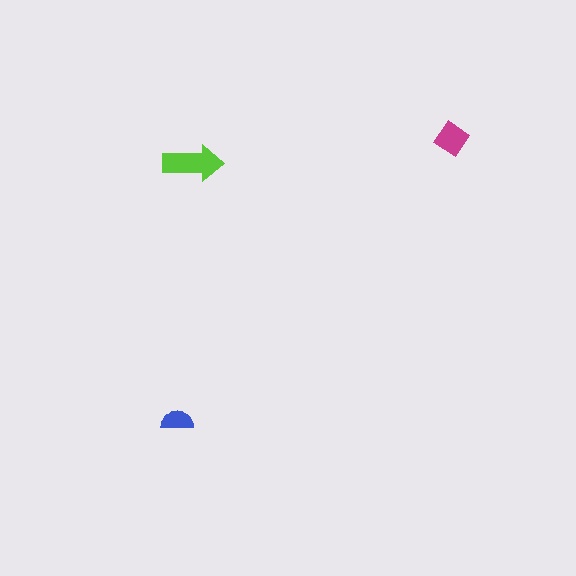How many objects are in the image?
There are 3 objects in the image.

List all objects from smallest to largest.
The blue semicircle, the magenta diamond, the lime arrow.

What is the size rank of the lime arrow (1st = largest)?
1st.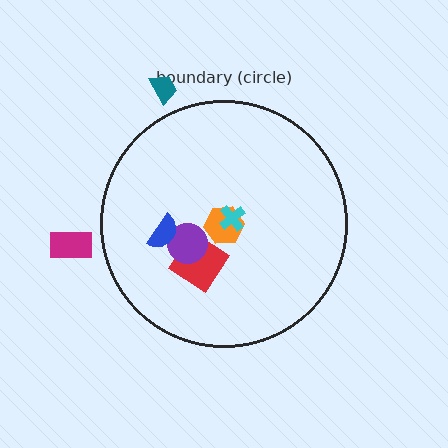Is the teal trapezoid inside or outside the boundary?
Outside.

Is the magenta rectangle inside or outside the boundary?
Outside.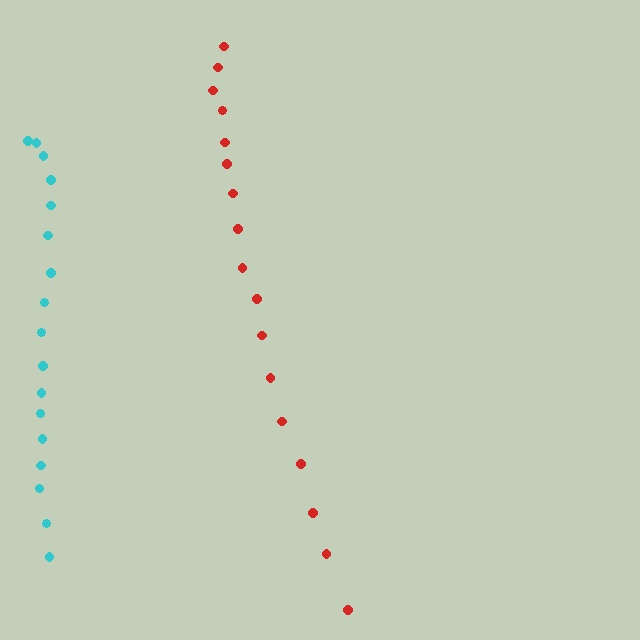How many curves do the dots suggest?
There are 2 distinct paths.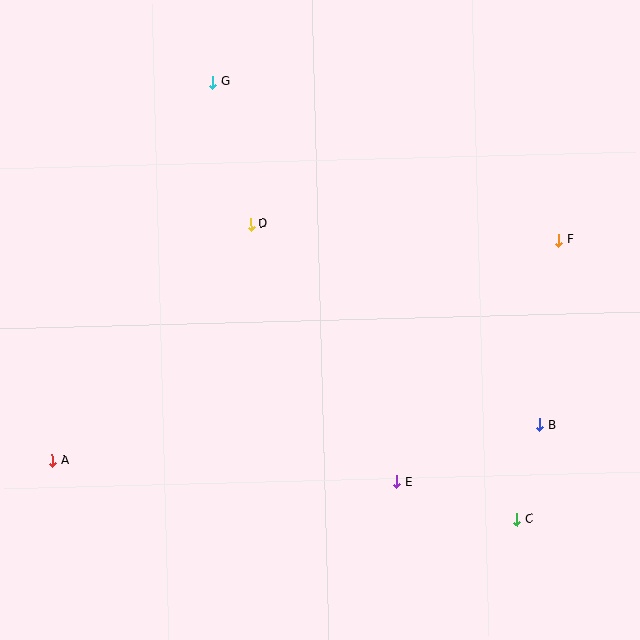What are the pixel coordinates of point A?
Point A is at (52, 461).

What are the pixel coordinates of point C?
Point C is at (517, 519).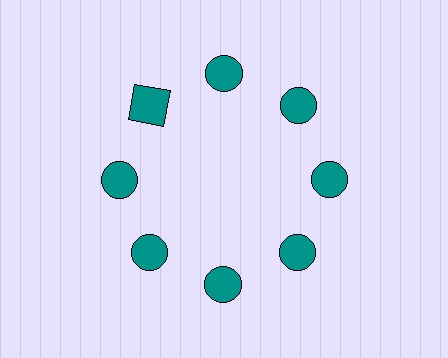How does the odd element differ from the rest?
It has a different shape: square instead of circle.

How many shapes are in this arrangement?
There are 8 shapes arranged in a ring pattern.